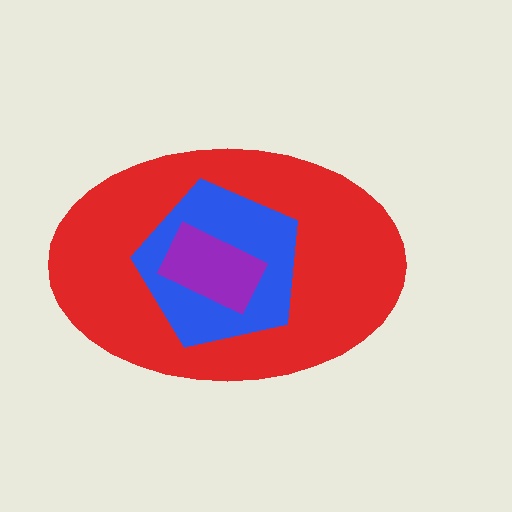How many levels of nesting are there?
3.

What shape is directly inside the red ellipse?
The blue pentagon.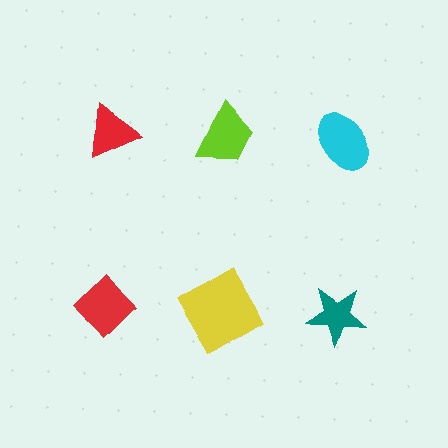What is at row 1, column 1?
A red triangle.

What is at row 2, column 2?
A yellow diamond.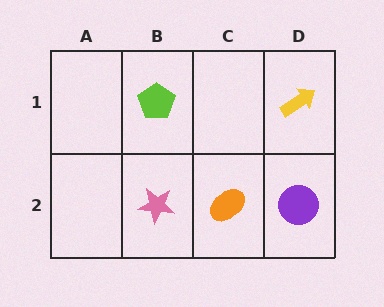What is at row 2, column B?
A pink star.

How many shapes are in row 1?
2 shapes.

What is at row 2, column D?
A purple circle.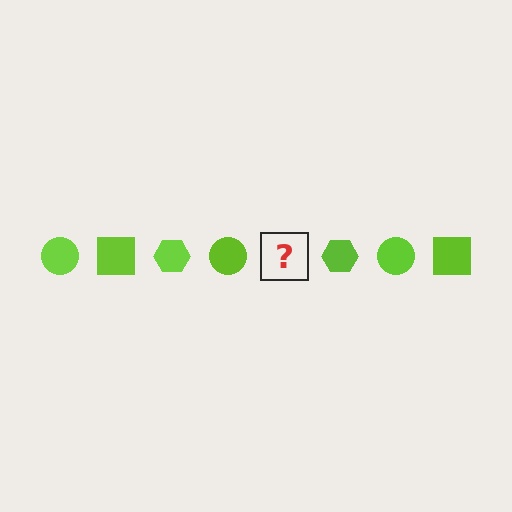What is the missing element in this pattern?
The missing element is a lime square.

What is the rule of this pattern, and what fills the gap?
The rule is that the pattern cycles through circle, square, hexagon shapes in lime. The gap should be filled with a lime square.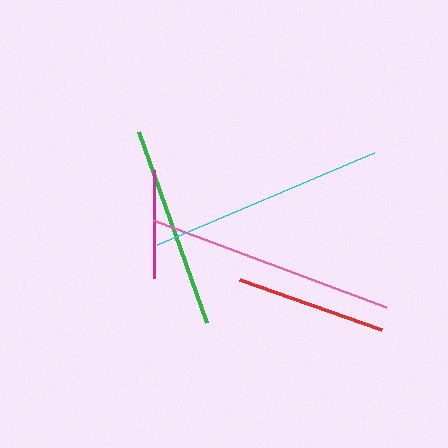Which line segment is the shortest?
The magenta line is the shortest at approximately 108 pixels.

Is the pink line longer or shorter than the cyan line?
The pink line is longer than the cyan line.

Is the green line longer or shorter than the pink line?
The pink line is longer than the green line.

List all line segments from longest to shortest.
From longest to shortest: pink, cyan, green, red, magenta.